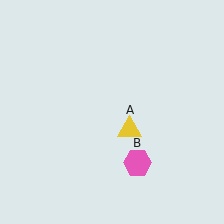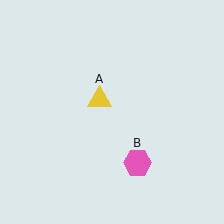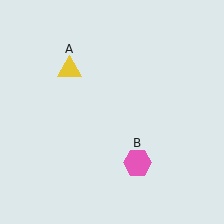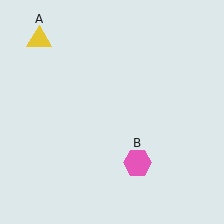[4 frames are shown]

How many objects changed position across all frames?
1 object changed position: yellow triangle (object A).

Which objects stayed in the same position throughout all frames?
Pink hexagon (object B) remained stationary.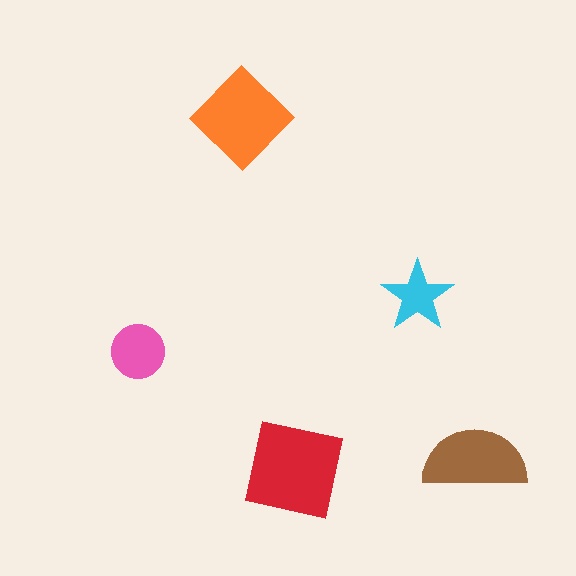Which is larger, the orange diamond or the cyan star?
The orange diamond.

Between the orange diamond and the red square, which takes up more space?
The red square.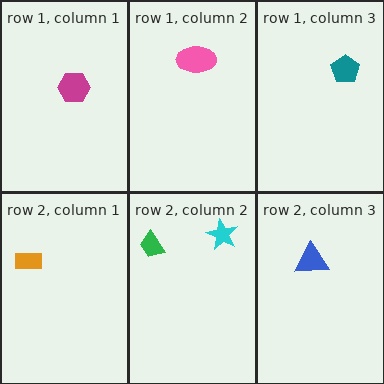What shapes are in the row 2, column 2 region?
The cyan star, the green trapezoid.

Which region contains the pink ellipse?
The row 1, column 2 region.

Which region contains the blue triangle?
The row 2, column 3 region.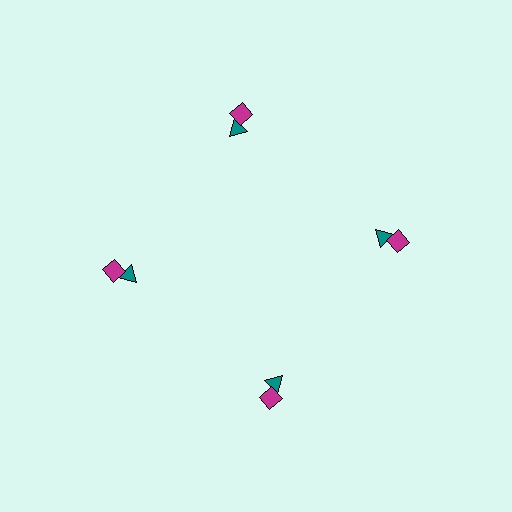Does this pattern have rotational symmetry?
Yes, this pattern has 4-fold rotational symmetry. It looks the same after rotating 90 degrees around the center.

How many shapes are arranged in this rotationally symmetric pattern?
There are 8 shapes, arranged in 4 groups of 2.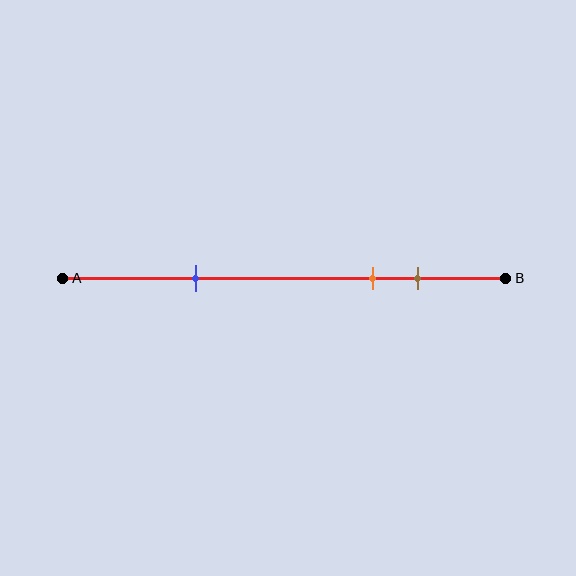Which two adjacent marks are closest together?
The orange and brown marks are the closest adjacent pair.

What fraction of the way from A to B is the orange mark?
The orange mark is approximately 70% (0.7) of the way from A to B.